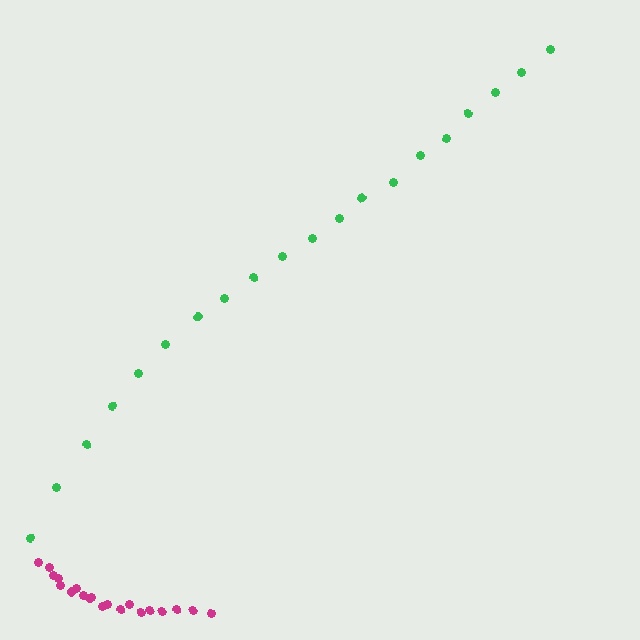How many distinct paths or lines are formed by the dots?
There are 2 distinct paths.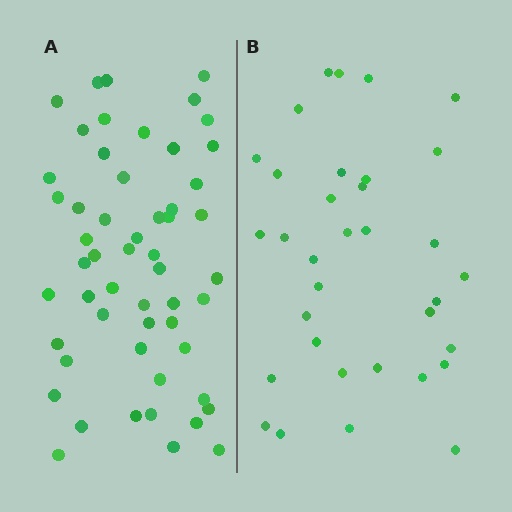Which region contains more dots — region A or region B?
Region A (the left region) has more dots.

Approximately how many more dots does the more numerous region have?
Region A has approximately 20 more dots than region B.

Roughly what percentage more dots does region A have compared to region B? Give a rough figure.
About 60% more.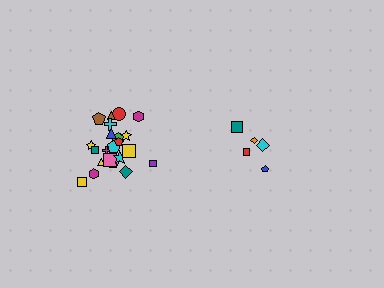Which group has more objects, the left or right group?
The left group.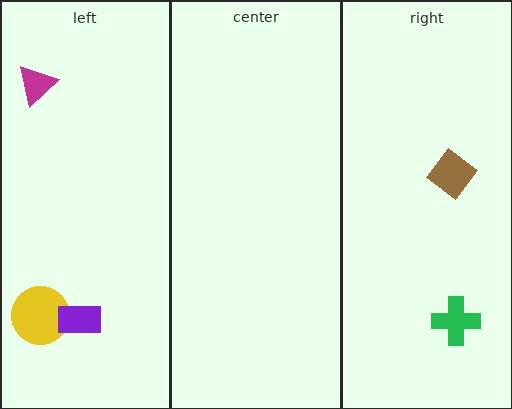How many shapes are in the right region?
2.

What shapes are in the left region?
The yellow circle, the purple rectangle, the magenta triangle.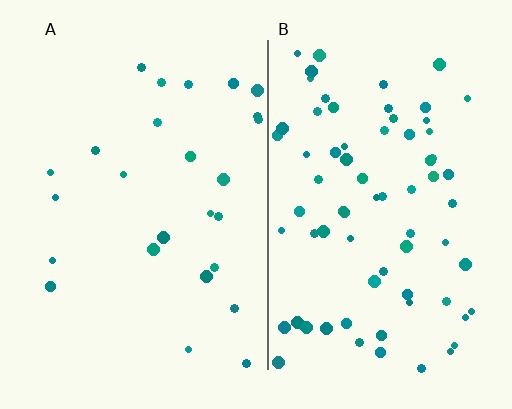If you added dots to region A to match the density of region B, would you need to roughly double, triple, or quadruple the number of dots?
Approximately triple.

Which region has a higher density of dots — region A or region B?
B (the right).